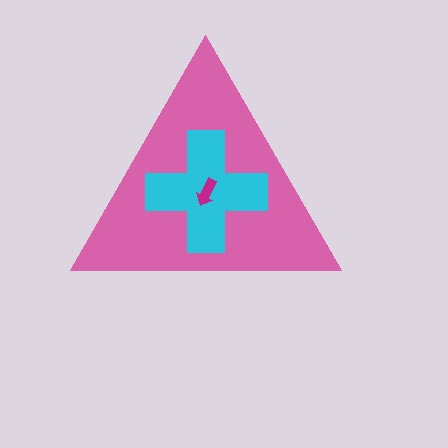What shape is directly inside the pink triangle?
The cyan cross.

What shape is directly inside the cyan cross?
The magenta arrow.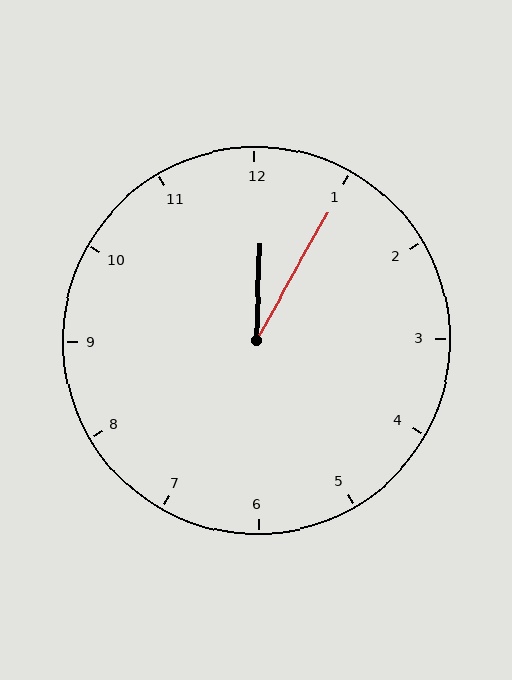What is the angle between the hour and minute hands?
Approximately 28 degrees.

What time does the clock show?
12:05.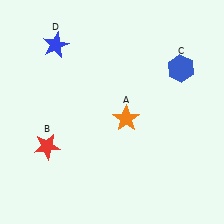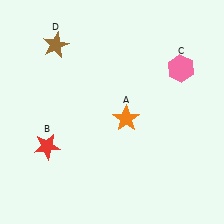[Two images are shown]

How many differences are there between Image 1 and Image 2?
There are 2 differences between the two images.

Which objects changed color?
C changed from blue to pink. D changed from blue to brown.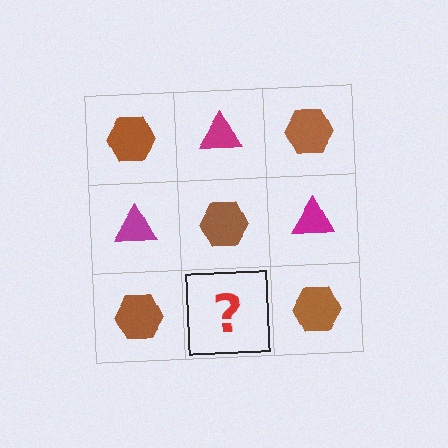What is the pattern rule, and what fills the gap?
The rule is that it alternates brown hexagon and magenta triangle in a checkerboard pattern. The gap should be filled with a magenta triangle.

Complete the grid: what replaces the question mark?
The question mark should be replaced with a magenta triangle.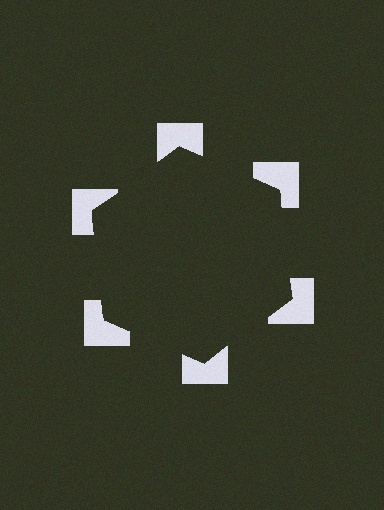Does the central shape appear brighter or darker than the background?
It typically appears slightly darker than the background, even though no actual brightness change is drawn.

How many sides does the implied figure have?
6 sides.